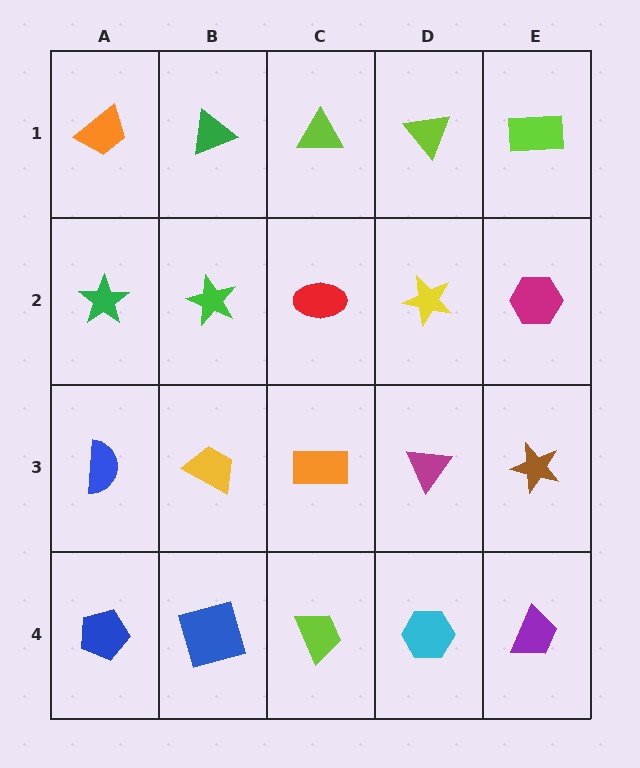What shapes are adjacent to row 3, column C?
A red ellipse (row 2, column C), a lime trapezoid (row 4, column C), a yellow trapezoid (row 3, column B), a magenta triangle (row 3, column D).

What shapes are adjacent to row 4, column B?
A yellow trapezoid (row 3, column B), a blue pentagon (row 4, column A), a lime trapezoid (row 4, column C).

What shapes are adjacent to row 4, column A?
A blue semicircle (row 3, column A), a blue square (row 4, column B).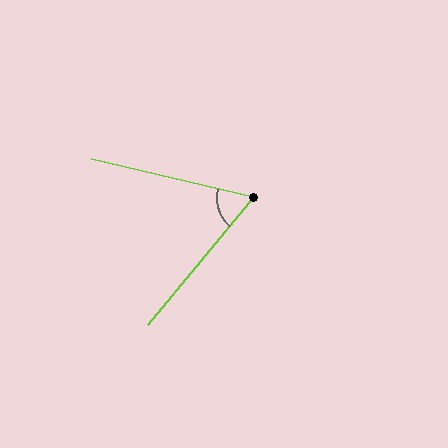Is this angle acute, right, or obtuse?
It is acute.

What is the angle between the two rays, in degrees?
Approximately 64 degrees.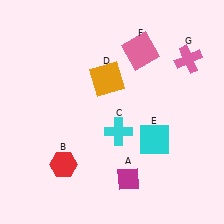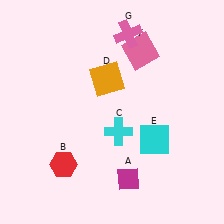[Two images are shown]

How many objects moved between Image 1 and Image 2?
1 object moved between the two images.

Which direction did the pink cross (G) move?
The pink cross (G) moved left.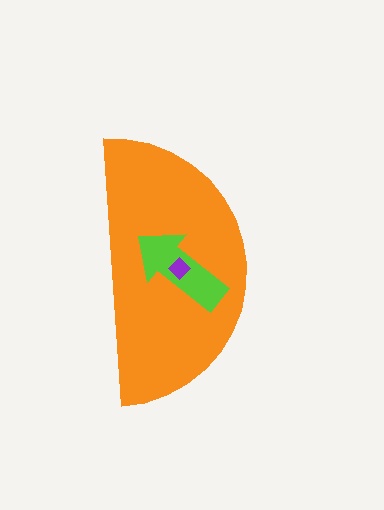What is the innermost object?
The purple diamond.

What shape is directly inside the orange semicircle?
The lime arrow.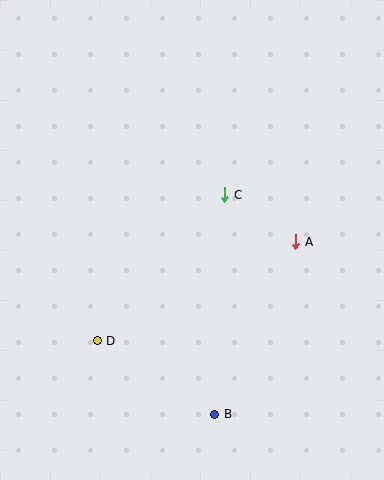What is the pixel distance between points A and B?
The distance between A and B is 191 pixels.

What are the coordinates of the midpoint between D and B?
The midpoint between D and B is at (156, 377).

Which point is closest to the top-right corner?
Point C is closest to the top-right corner.